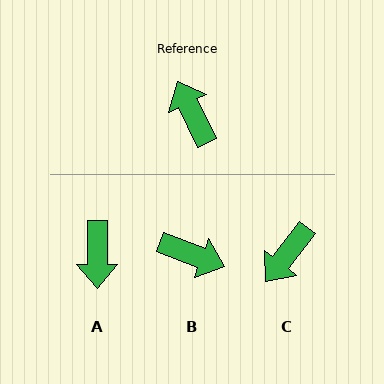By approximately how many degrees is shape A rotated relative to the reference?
Approximately 154 degrees counter-clockwise.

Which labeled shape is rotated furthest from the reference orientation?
A, about 154 degrees away.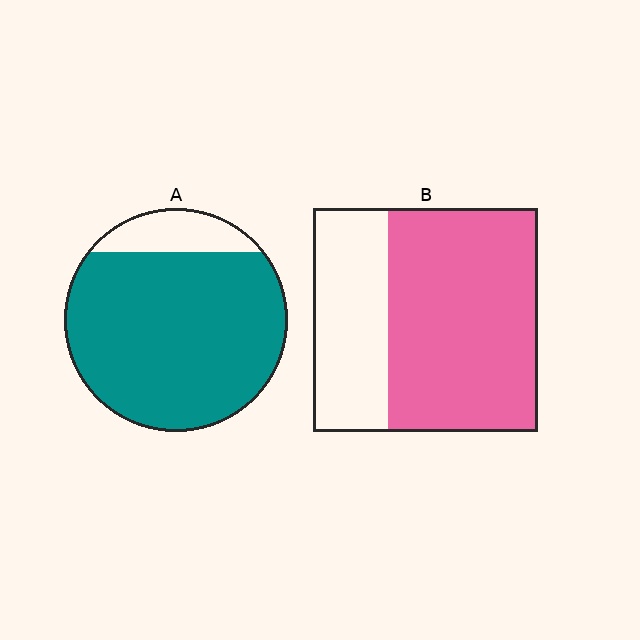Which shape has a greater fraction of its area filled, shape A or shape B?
Shape A.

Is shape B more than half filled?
Yes.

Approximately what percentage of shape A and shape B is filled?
A is approximately 85% and B is approximately 65%.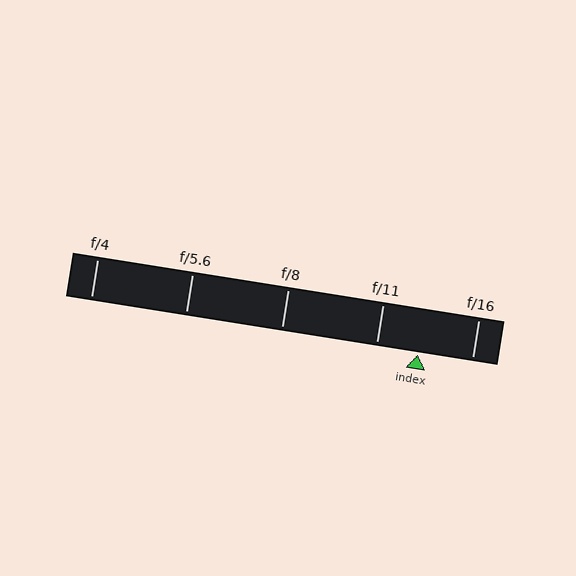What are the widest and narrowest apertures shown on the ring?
The widest aperture shown is f/4 and the narrowest is f/16.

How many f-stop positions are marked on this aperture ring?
There are 5 f-stop positions marked.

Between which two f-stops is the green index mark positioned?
The index mark is between f/11 and f/16.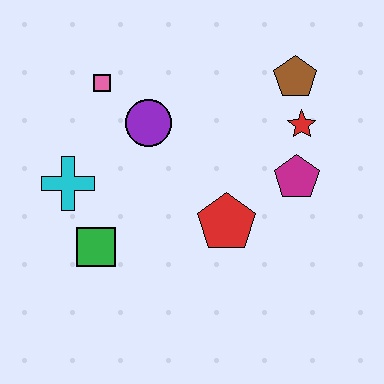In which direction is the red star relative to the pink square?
The red star is to the right of the pink square.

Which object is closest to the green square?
The cyan cross is closest to the green square.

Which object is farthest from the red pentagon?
The pink square is farthest from the red pentagon.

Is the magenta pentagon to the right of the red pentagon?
Yes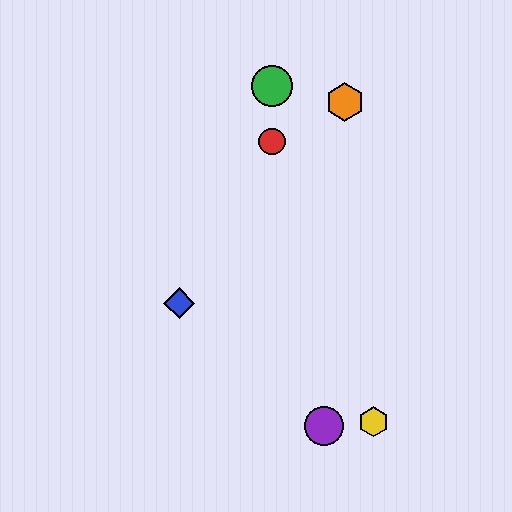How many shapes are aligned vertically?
2 shapes (the red circle, the green circle) are aligned vertically.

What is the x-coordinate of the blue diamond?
The blue diamond is at x≈179.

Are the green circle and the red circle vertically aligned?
Yes, both are at x≈272.